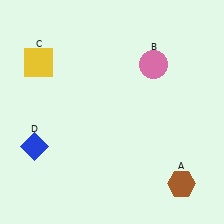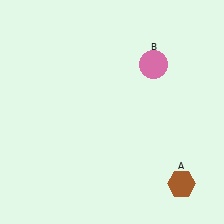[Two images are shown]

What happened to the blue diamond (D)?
The blue diamond (D) was removed in Image 2. It was in the bottom-left area of Image 1.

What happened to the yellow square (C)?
The yellow square (C) was removed in Image 2. It was in the top-left area of Image 1.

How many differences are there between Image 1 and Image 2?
There are 2 differences between the two images.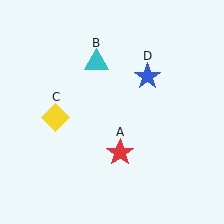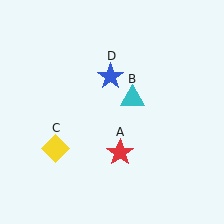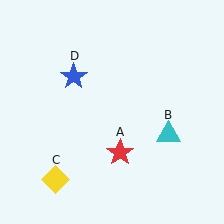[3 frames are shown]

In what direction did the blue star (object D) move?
The blue star (object D) moved left.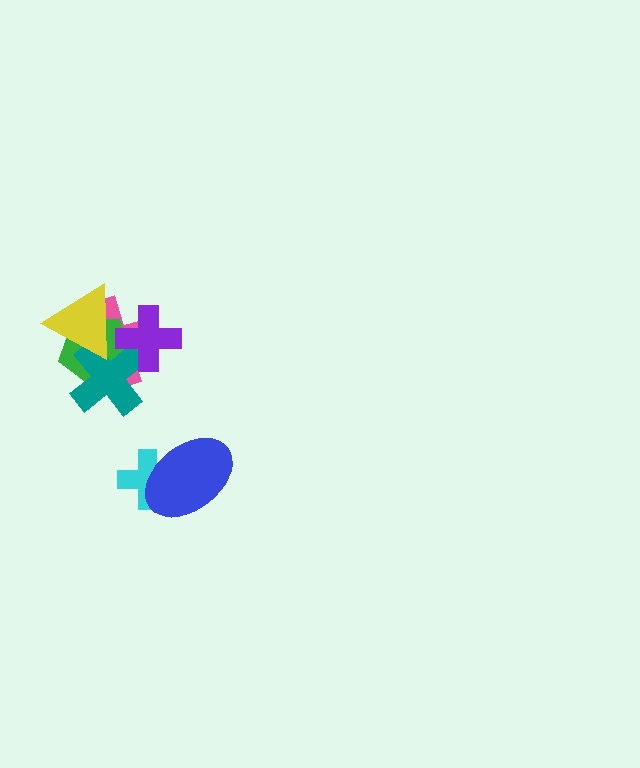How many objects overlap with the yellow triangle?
4 objects overlap with the yellow triangle.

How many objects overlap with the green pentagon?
4 objects overlap with the green pentagon.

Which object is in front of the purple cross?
The yellow triangle is in front of the purple cross.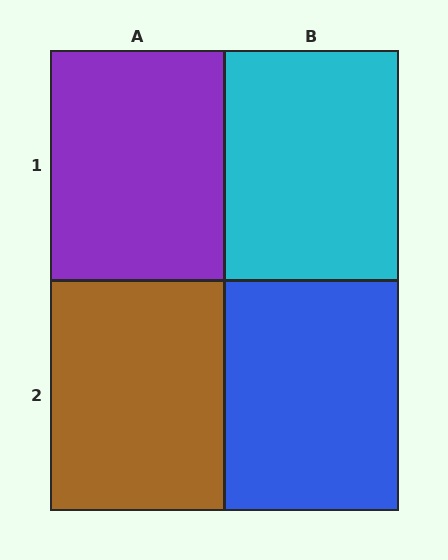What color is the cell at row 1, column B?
Cyan.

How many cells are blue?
1 cell is blue.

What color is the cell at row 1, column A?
Purple.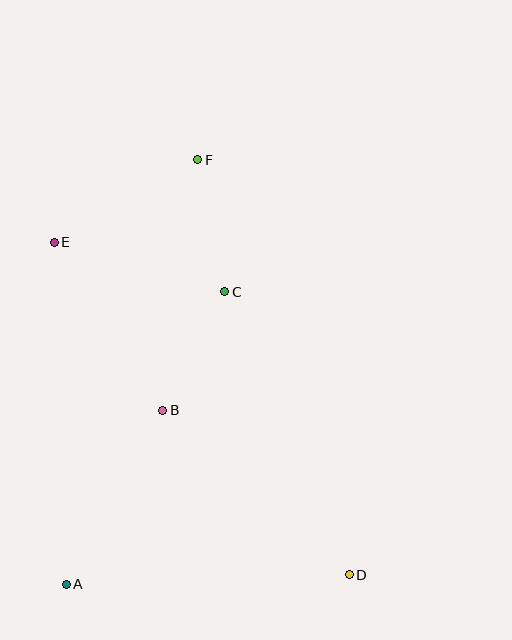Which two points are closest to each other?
Points B and C are closest to each other.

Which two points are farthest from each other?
Points D and E are farthest from each other.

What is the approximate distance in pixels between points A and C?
The distance between A and C is approximately 332 pixels.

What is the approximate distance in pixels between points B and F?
The distance between B and F is approximately 253 pixels.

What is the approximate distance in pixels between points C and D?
The distance between C and D is approximately 309 pixels.